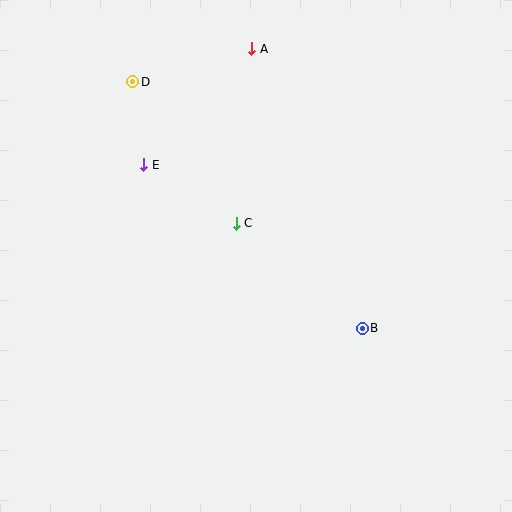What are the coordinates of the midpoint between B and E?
The midpoint between B and E is at (253, 247).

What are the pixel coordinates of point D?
Point D is at (133, 82).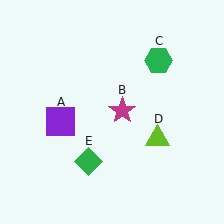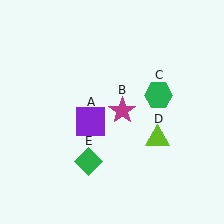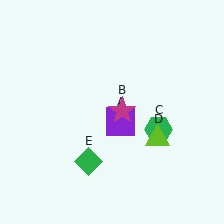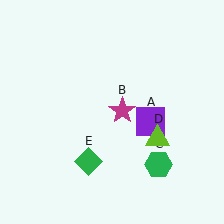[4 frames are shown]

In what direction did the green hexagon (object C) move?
The green hexagon (object C) moved down.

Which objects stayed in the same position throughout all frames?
Magenta star (object B) and lime triangle (object D) and green diamond (object E) remained stationary.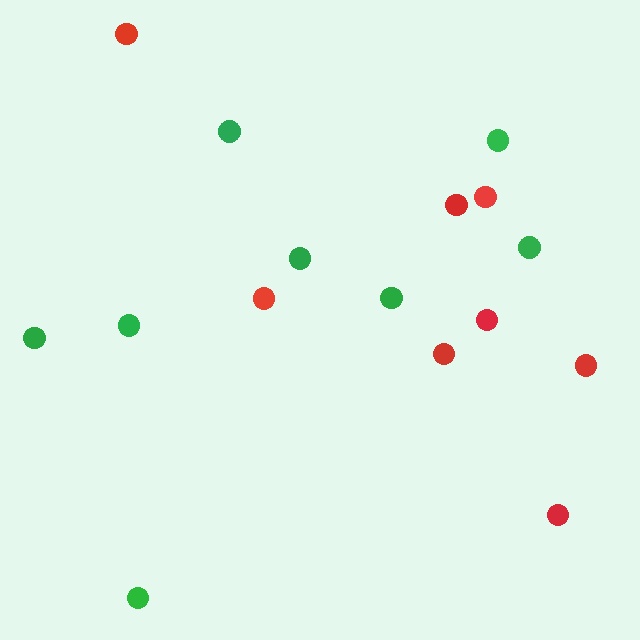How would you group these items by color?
There are 2 groups: one group of green circles (8) and one group of red circles (8).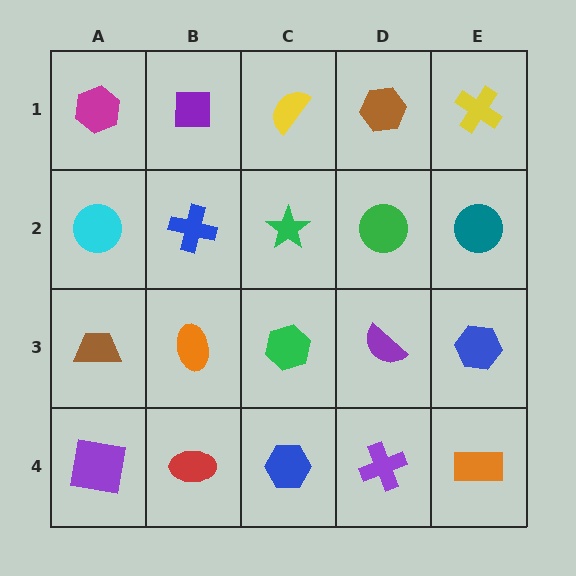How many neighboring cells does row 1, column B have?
3.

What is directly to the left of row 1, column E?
A brown hexagon.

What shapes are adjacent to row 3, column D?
A green circle (row 2, column D), a purple cross (row 4, column D), a green hexagon (row 3, column C), a blue hexagon (row 3, column E).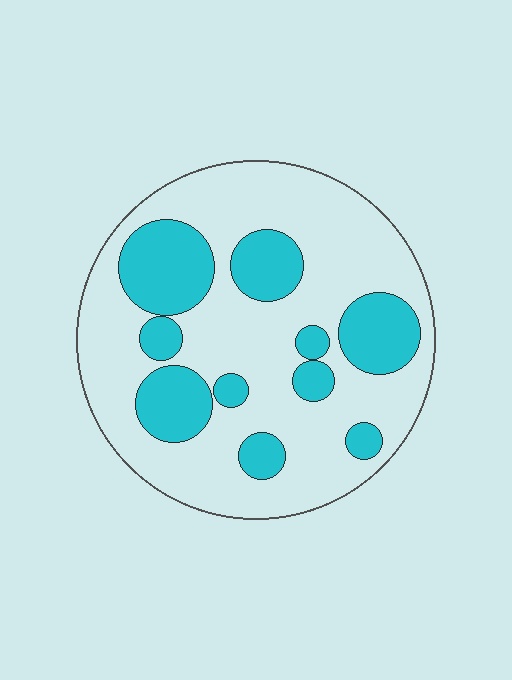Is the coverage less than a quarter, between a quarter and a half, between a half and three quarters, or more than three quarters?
Between a quarter and a half.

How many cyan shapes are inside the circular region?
10.